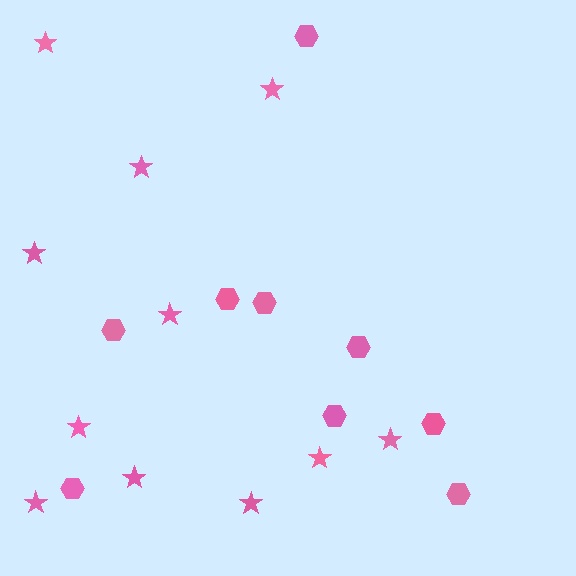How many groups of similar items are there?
There are 2 groups: one group of hexagons (9) and one group of stars (11).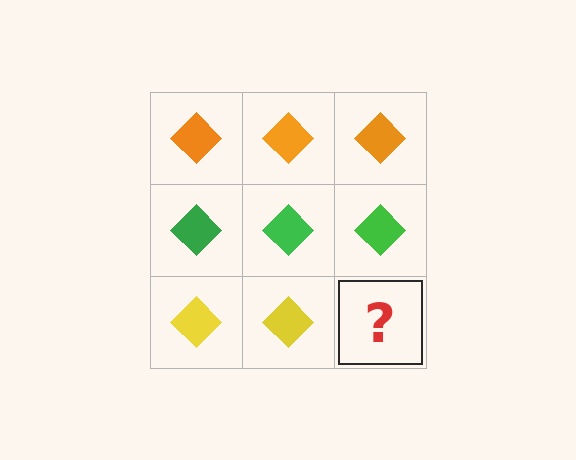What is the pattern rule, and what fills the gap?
The rule is that each row has a consistent color. The gap should be filled with a yellow diamond.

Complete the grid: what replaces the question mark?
The question mark should be replaced with a yellow diamond.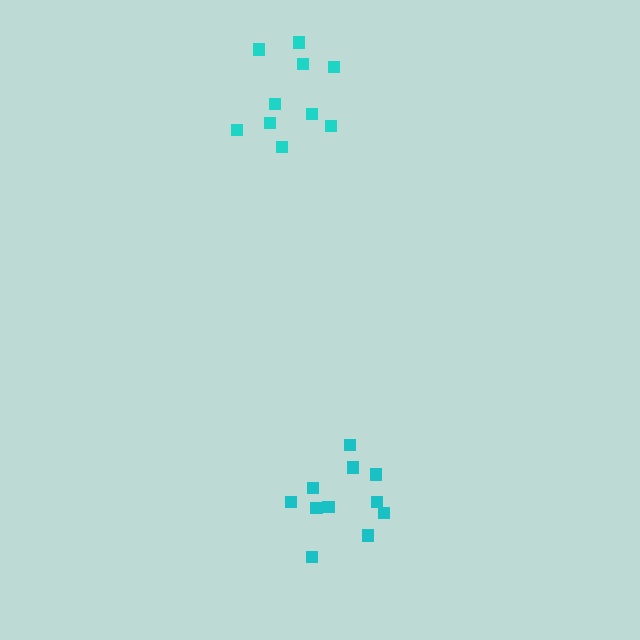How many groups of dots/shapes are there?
There are 2 groups.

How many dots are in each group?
Group 1: 11 dots, Group 2: 10 dots (21 total).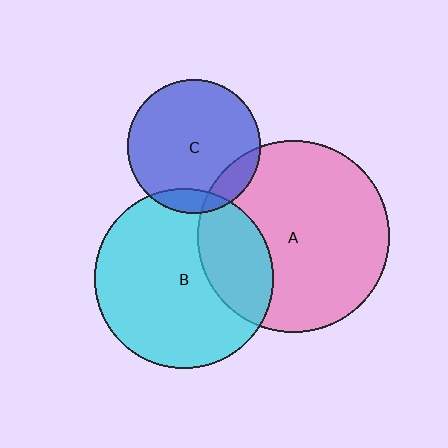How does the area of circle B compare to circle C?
Approximately 1.8 times.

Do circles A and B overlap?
Yes.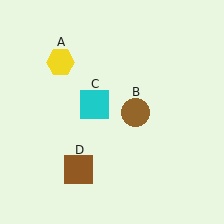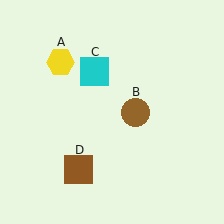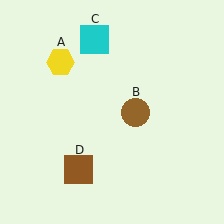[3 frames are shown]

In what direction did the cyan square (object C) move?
The cyan square (object C) moved up.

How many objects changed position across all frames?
1 object changed position: cyan square (object C).